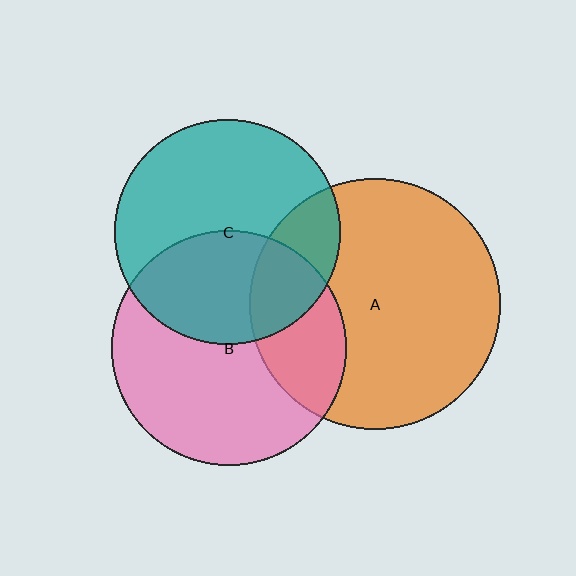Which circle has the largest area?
Circle A (orange).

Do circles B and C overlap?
Yes.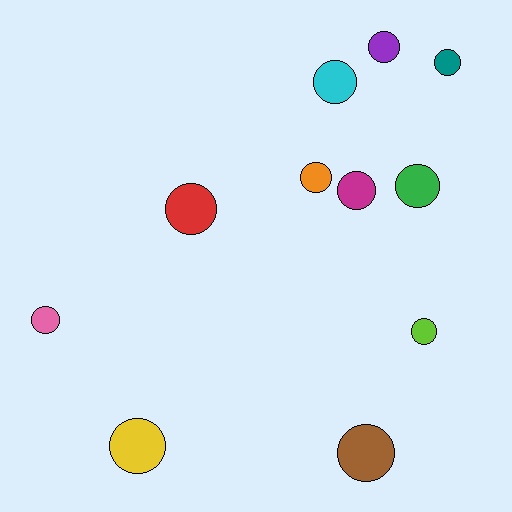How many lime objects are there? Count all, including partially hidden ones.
There is 1 lime object.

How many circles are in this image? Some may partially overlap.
There are 11 circles.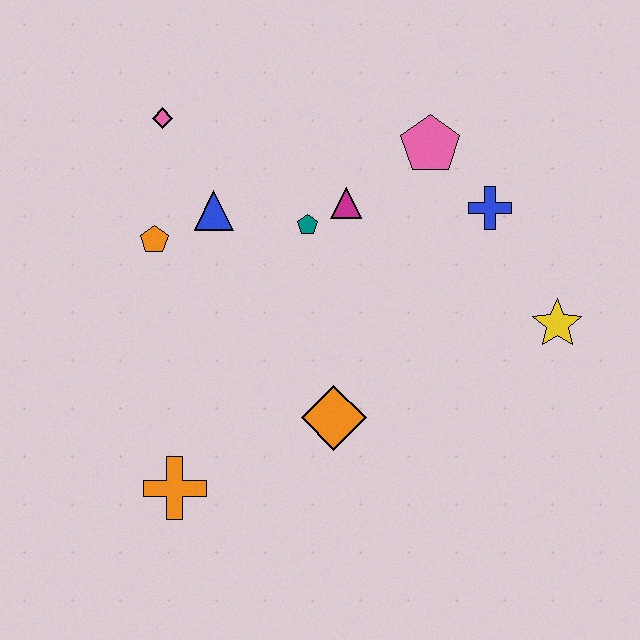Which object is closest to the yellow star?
The blue cross is closest to the yellow star.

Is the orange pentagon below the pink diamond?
Yes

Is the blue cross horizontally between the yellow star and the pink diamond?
Yes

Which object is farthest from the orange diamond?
The pink diamond is farthest from the orange diamond.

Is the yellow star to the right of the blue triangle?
Yes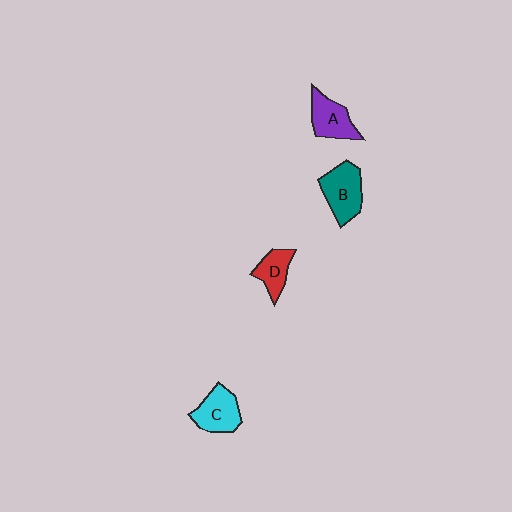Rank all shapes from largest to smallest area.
From largest to smallest: B (teal), C (cyan), A (purple), D (red).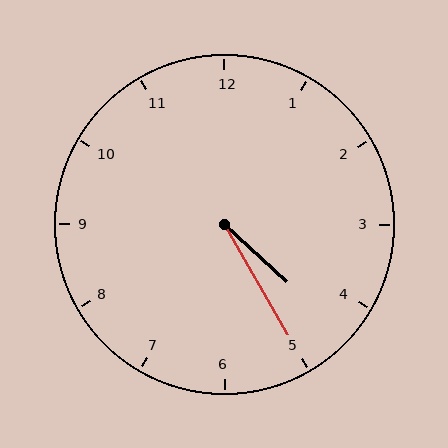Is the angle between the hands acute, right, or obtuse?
It is acute.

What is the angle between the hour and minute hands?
Approximately 18 degrees.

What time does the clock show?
4:25.